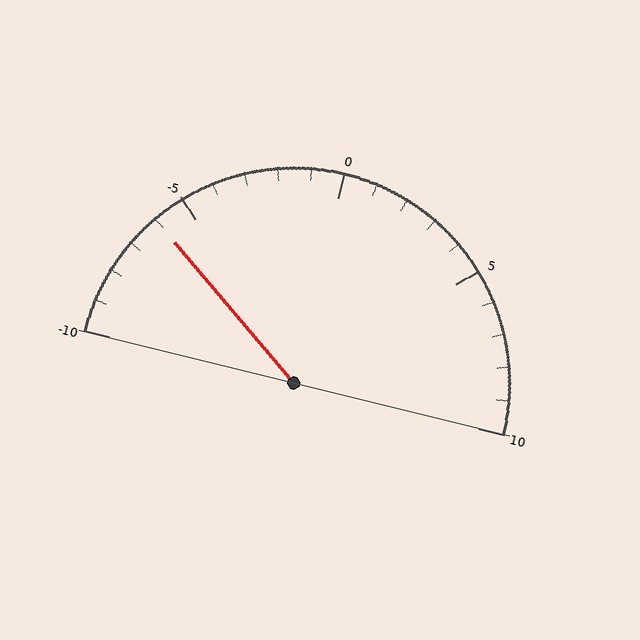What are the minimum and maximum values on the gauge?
The gauge ranges from -10 to 10.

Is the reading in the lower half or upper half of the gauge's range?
The reading is in the lower half of the range (-10 to 10).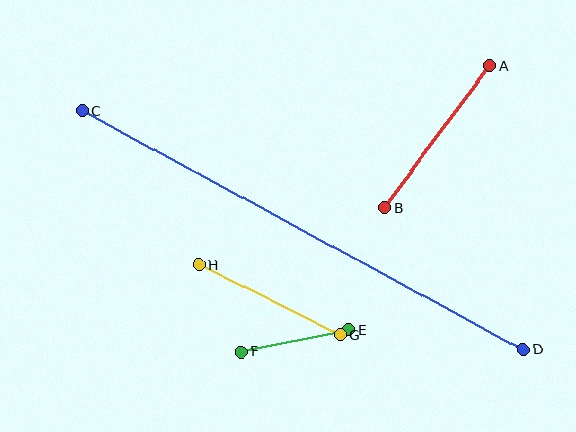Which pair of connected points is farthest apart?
Points C and D are farthest apart.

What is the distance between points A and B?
The distance is approximately 177 pixels.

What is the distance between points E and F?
The distance is approximately 110 pixels.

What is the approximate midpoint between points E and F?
The midpoint is at approximately (295, 341) pixels.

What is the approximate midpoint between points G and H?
The midpoint is at approximately (270, 300) pixels.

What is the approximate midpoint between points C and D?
The midpoint is at approximately (303, 230) pixels.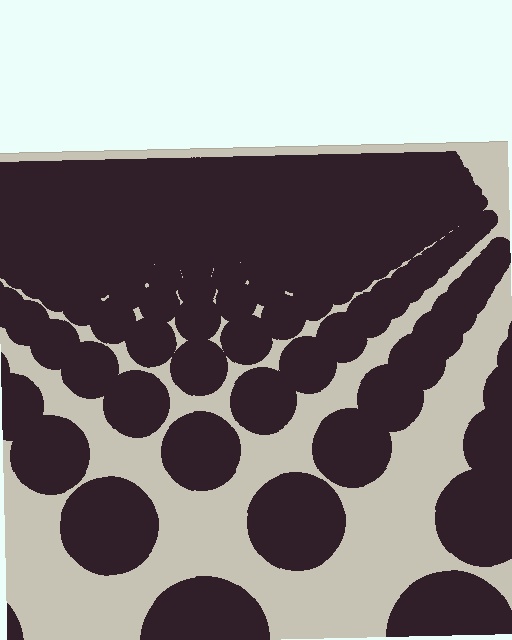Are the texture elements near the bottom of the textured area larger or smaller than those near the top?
Larger. Near the bottom, elements are closer to the viewer and appear at a bigger on-screen size.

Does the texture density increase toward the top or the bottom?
Density increases toward the top.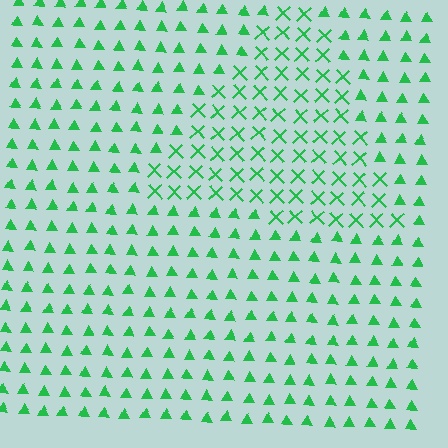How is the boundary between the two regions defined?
The boundary is defined by a change in element shape: X marks inside vs. triangles outside. All elements share the same color and spacing.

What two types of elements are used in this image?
The image uses X marks inside the triangle region and triangles outside it.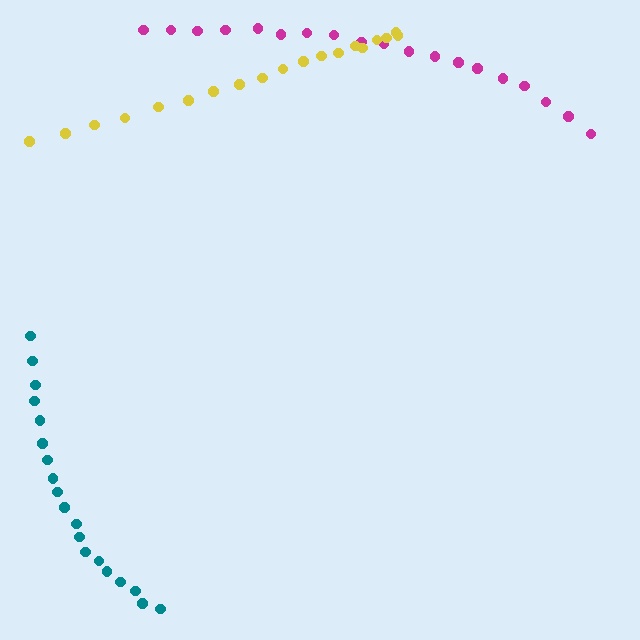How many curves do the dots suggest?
There are 3 distinct paths.